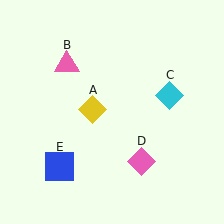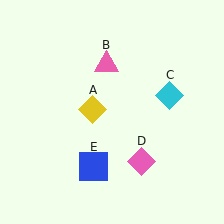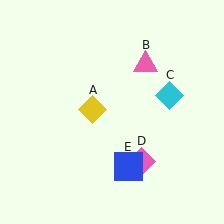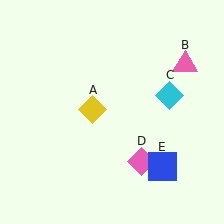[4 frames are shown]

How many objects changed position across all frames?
2 objects changed position: pink triangle (object B), blue square (object E).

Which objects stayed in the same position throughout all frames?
Yellow diamond (object A) and cyan diamond (object C) and pink diamond (object D) remained stationary.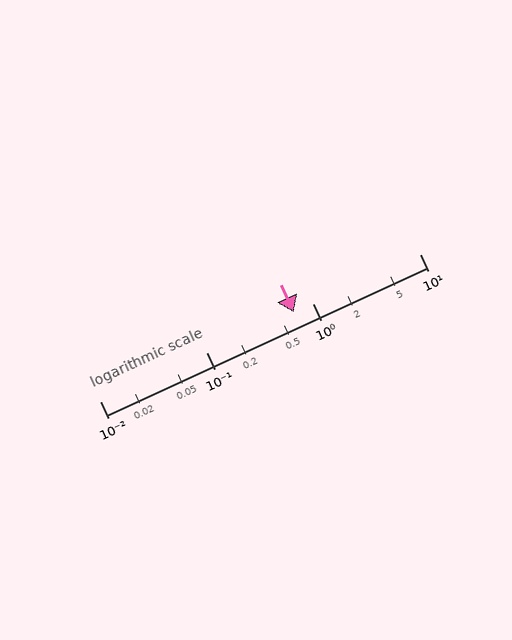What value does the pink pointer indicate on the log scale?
The pointer indicates approximately 0.66.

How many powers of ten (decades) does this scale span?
The scale spans 3 decades, from 0.01 to 10.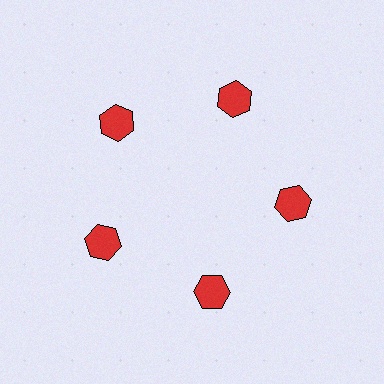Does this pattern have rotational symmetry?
Yes, this pattern has 5-fold rotational symmetry. It looks the same after rotating 72 degrees around the center.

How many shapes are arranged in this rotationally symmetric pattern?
There are 5 shapes, arranged in 5 groups of 1.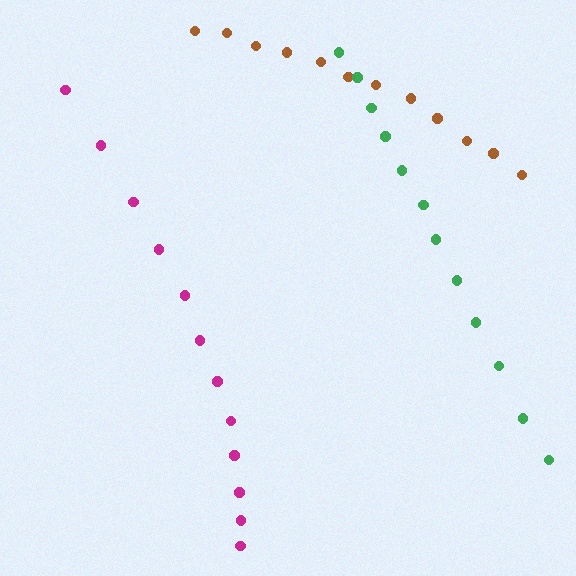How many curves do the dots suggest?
There are 3 distinct paths.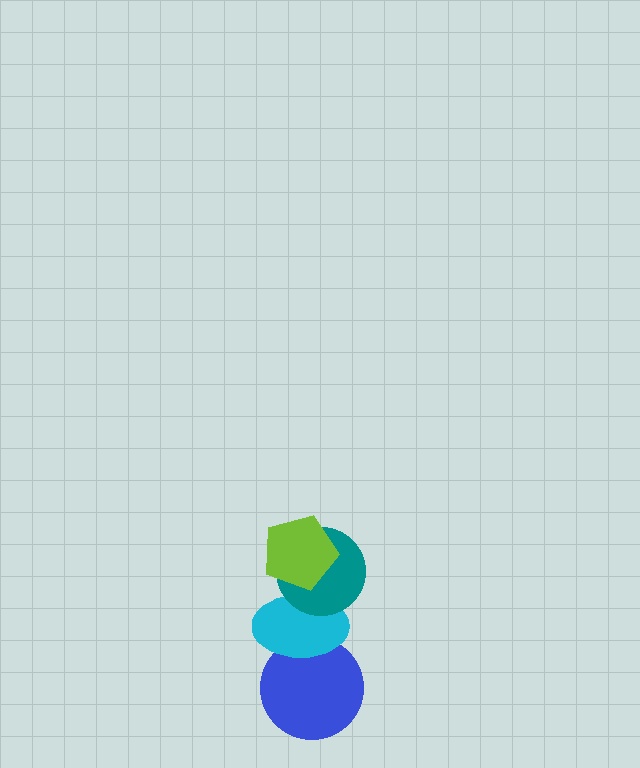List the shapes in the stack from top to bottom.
From top to bottom: the lime pentagon, the teal circle, the cyan ellipse, the blue circle.